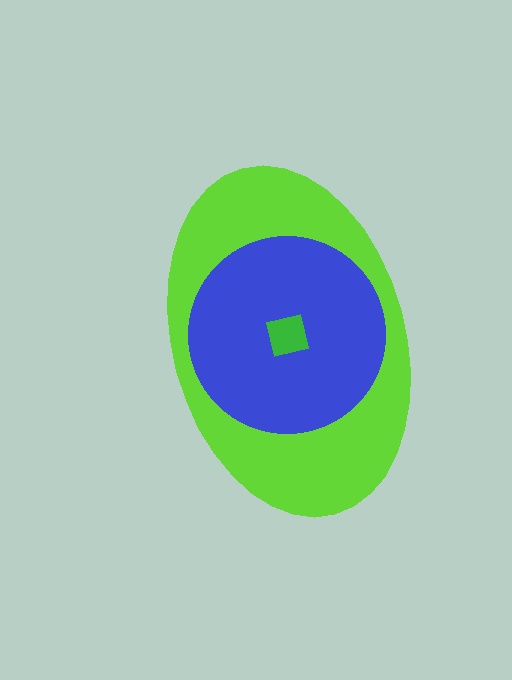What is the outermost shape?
The lime ellipse.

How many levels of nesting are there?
3.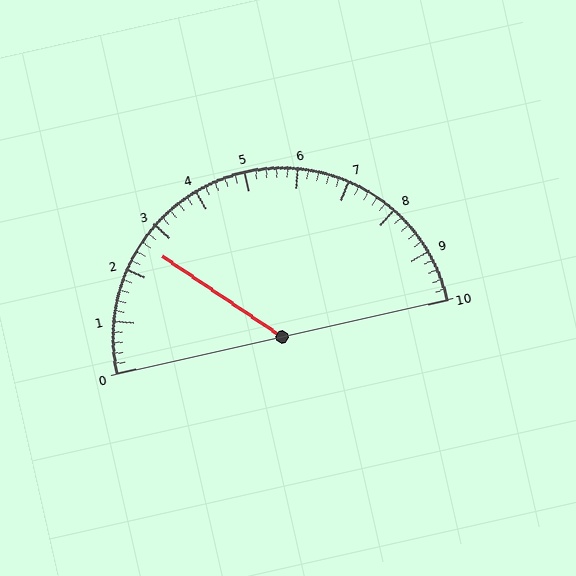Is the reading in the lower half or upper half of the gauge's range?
The reading is in the lower half of the range (0 to 10).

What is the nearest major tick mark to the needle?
The nearest major tick mark is 3.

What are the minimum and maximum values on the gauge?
The gauge ranges from 0 to 10.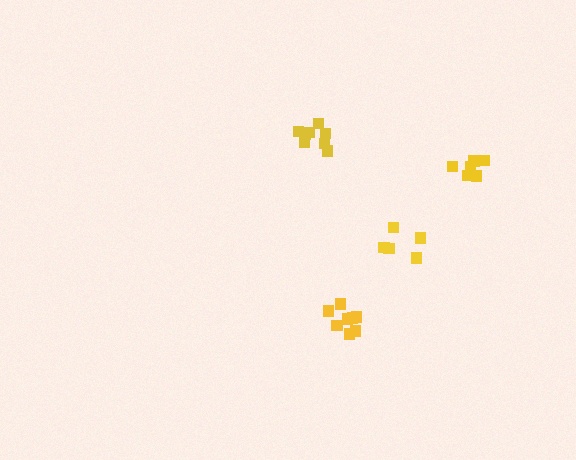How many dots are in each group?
Group 1: 8 dots, Group 2: 8 dots, Group 3: 5 dots, Group 4: 6 dots (27 total).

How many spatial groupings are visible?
There are 4 spatial groupings.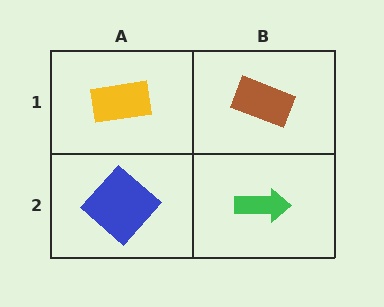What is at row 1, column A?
A yellow rectangle.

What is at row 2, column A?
A blue diamond.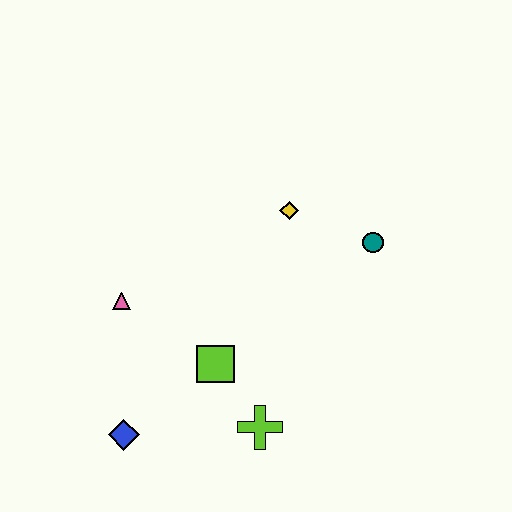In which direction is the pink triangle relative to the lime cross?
The pink triangle is to the left of the lime cross.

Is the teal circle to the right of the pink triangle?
Yes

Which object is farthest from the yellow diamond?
The blue diamond is farthest from the yellow diamond.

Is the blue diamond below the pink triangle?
Yes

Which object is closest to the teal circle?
The yellow diamond is closest to the teal circle.